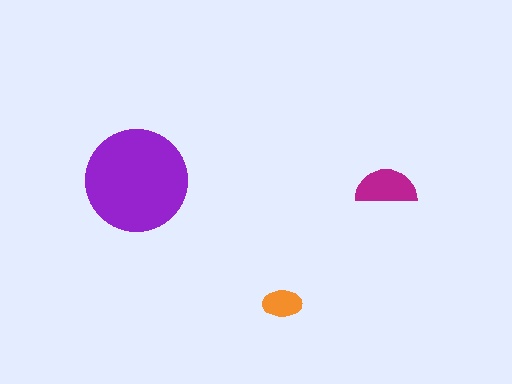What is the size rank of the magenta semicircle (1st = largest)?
2nd.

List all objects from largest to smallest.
The purple circle, the magenta semicircle, the orange ellipse.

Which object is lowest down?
The orange ellipse is bottommost.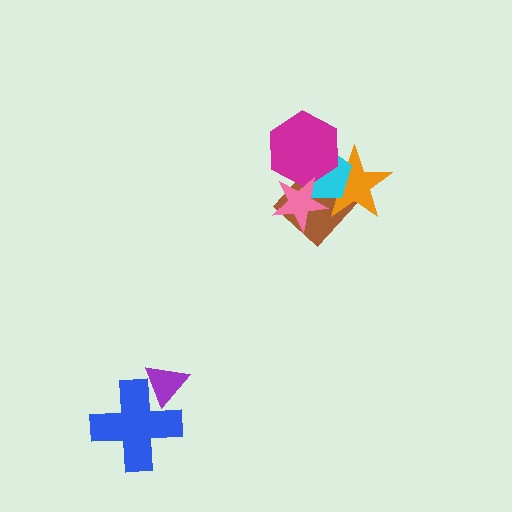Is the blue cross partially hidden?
No, no other shape covers it.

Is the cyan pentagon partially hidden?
Yes, it is partially covered by another shape.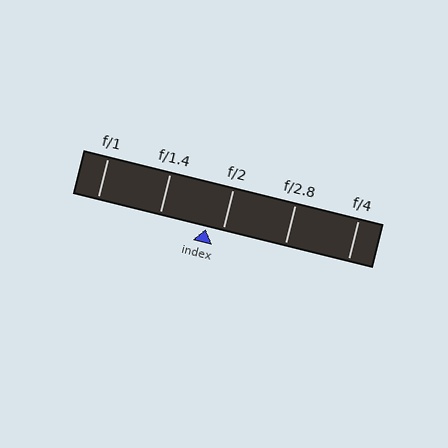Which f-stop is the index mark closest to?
The index mark is closest to f/2.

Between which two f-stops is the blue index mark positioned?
The index mark is between f/1.4 and f/2.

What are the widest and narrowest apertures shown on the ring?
The widest aperture shown is f/1 and the narrowest is f/4.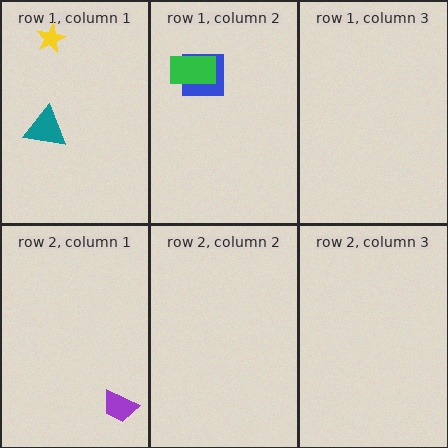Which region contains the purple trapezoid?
The row 2, column 1 region.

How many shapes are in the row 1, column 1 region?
2.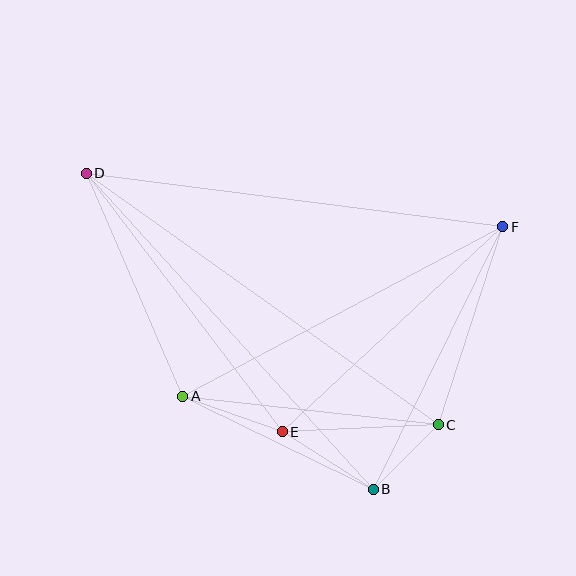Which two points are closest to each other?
Points B and C are closest to each other.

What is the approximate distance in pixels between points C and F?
The distance between C and F is approximately 208 pixels.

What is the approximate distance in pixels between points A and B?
The distance between A and B is approximately 212 pixels.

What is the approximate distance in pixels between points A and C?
The distance between A and C is approximately 257 pixels.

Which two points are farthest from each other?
Points C and D are farthest from each other.